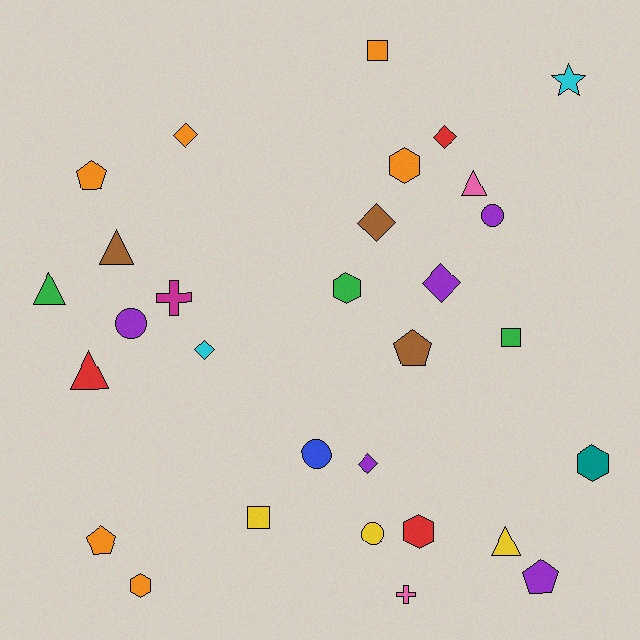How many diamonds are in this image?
There are 6 diamonds.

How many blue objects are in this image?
There is 1 blue object.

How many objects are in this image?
There are 30 objects.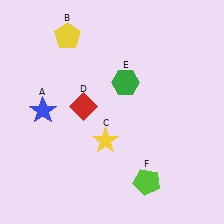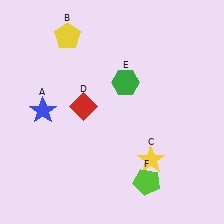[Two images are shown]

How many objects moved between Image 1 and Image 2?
1 object moved between the two images.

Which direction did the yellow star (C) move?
The yellow star (C) moved right.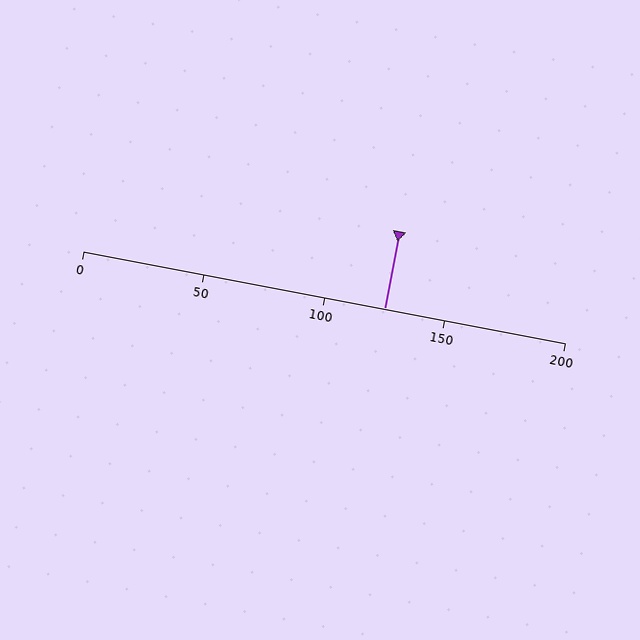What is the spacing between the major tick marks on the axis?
The major ticks are spaced 50 apart.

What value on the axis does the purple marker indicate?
The marker indicates approximately 125.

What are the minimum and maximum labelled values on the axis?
The axis runs from 0 to 200.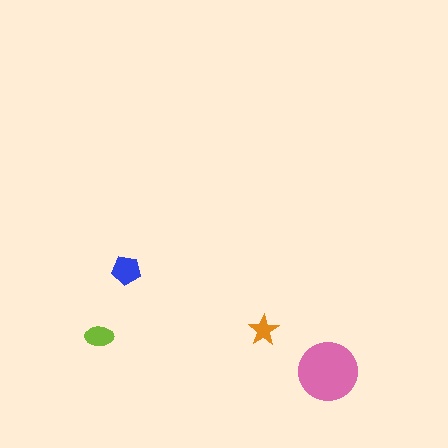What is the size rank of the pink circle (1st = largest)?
1st.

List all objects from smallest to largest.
The orange star, the lime ellipse, the blue pentagon, the pink circle.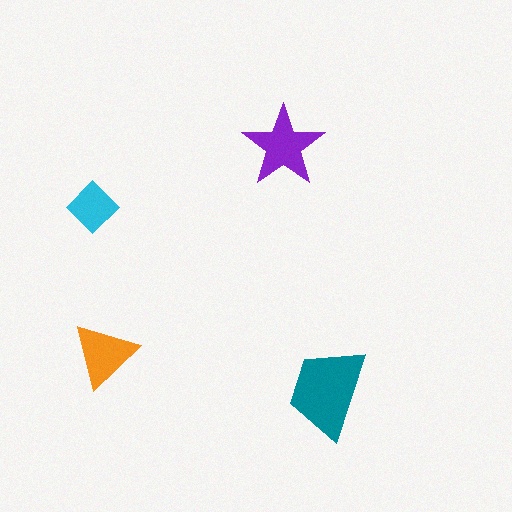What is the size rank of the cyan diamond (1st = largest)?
4th.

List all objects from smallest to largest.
The cyan diamond, the orange triangle, the purple star, the teal trapezoid.